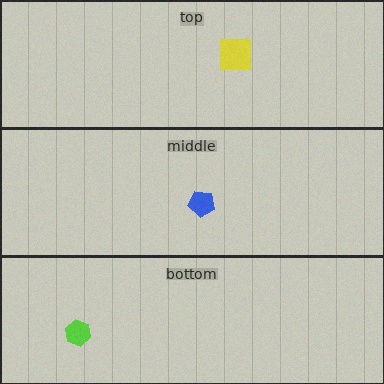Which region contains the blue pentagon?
The middle region.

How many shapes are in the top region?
1.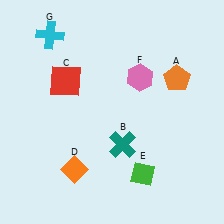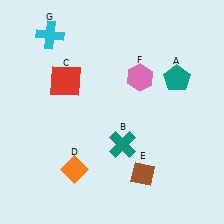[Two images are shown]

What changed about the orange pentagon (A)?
In Image 1, A is orange. In Image 2, it changed to teal.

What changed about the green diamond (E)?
In Image 1, E is green. In Image 2, it changed to brown.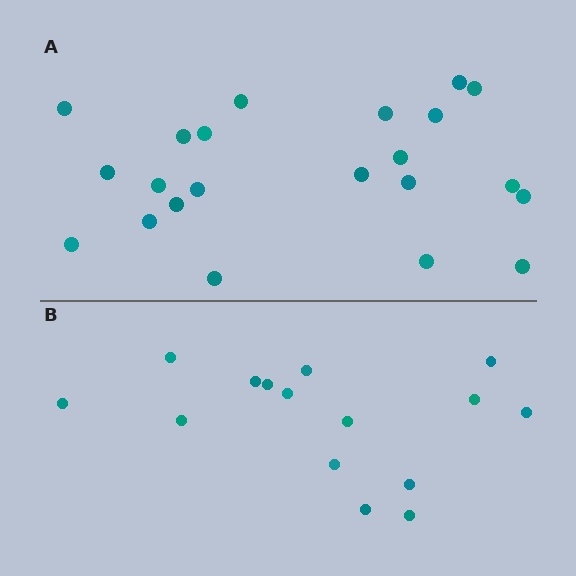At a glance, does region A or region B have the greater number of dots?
Region A (the top region) has more dots.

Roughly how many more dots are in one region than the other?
Region A has roughly 8 or so more dots than region B.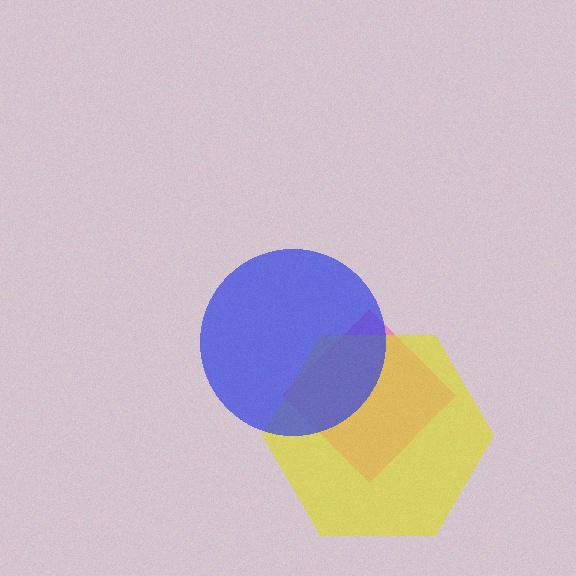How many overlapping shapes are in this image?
There are 3 overlapping shapes in the image.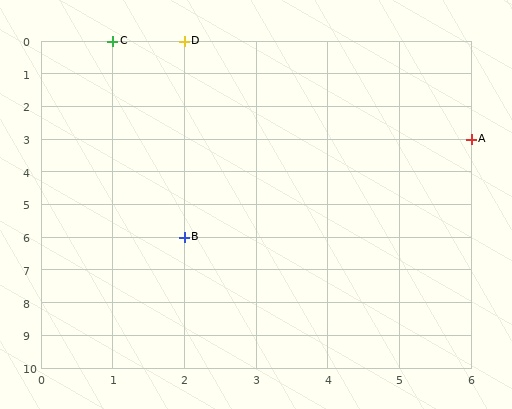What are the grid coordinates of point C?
Point C is at grid coordinates (1, 0).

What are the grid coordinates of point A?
Point A is at grid coordinates (6, 3).